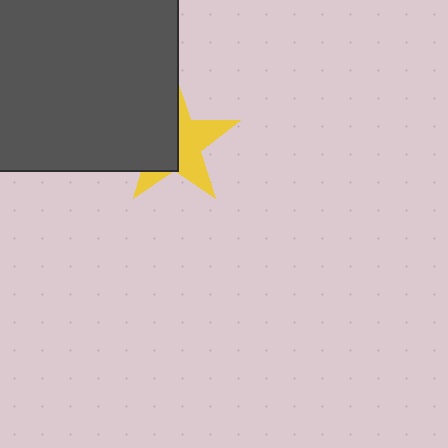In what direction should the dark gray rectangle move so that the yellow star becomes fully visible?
The dark gray rectangle should move left. That is the shortest direction to clear the overlap and leave the yellow star fully visible.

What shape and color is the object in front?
The object in front is a dark gray rectangle.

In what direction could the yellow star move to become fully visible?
The yellow star could move right. That would shift it out from behind the dark gray rectangle entirely.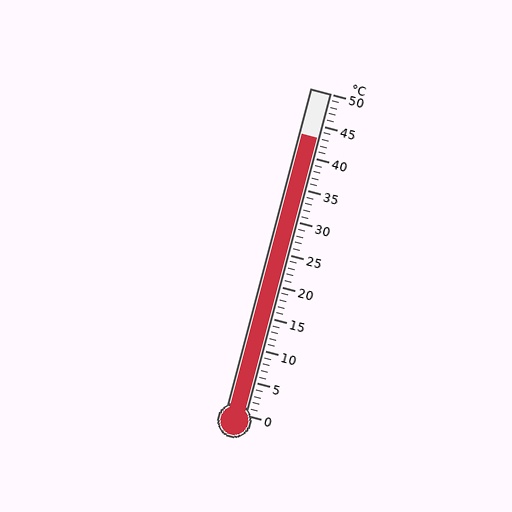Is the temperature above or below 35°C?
The temperature is above 35°C.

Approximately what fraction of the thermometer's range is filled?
The thermometer is filled to approximately 85% of its range.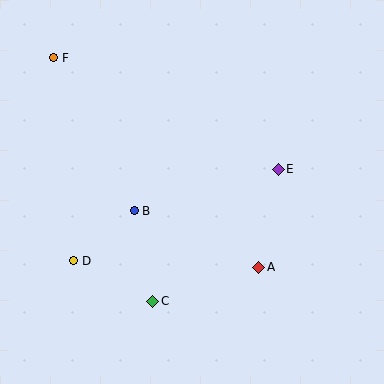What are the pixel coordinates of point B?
Point B is at (134, 211).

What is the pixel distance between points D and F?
The distance between D and F is 204 pixels.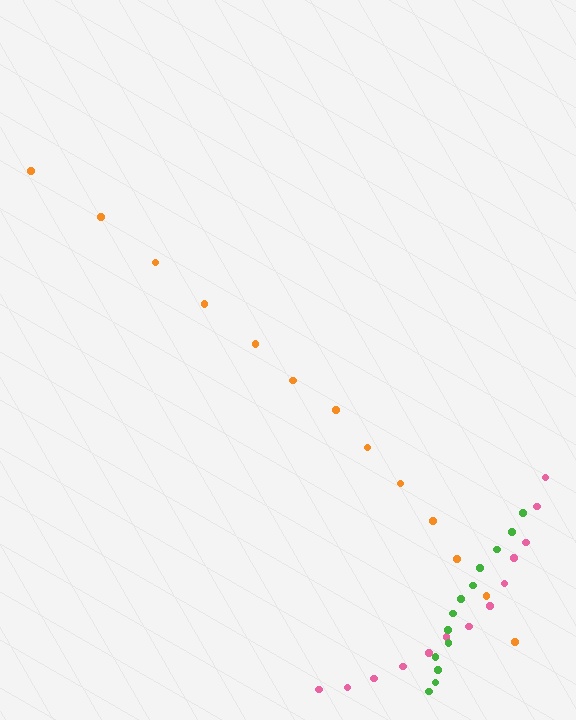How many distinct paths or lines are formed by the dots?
There are 3 distinct paths.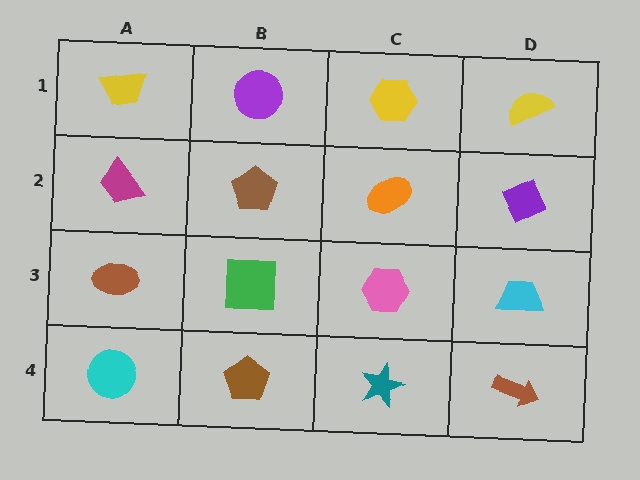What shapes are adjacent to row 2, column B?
A purple circle (row 1, column B), a green square (row 3, column B), a magenta trapezoid (row 2, column A), an orange ellipse (row 2, column C).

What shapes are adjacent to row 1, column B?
A brown pentagon (row 2, column B), a yellow trapezoid (row 1, column A), a yellow hexagon (row 1, column C).